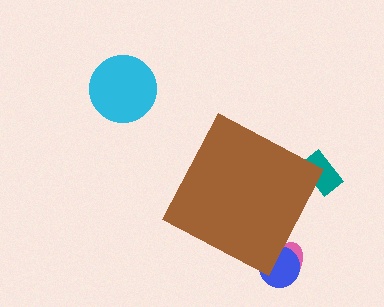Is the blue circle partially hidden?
Yes, the blue circle is partially hidden behind the brown diamond.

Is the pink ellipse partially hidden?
Yes, the pink ellipse is partially hidden behind the brown diamond.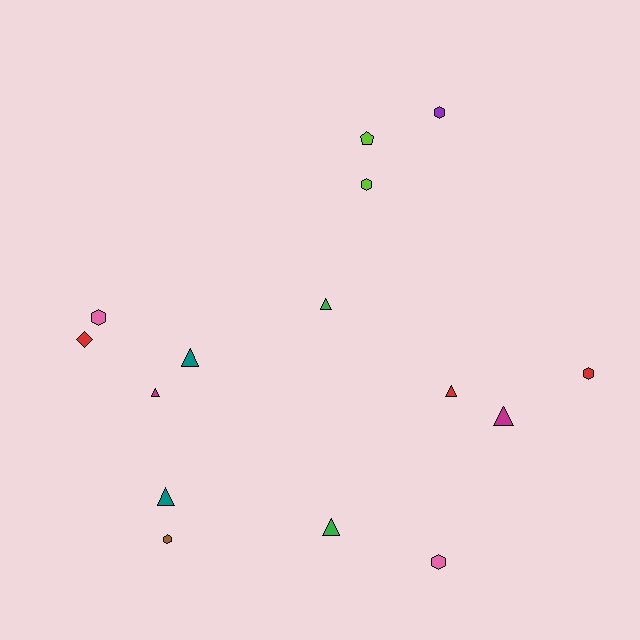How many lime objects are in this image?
There are 2 lime objects.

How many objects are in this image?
There are 15 objects.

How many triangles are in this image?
There are 7 triangles.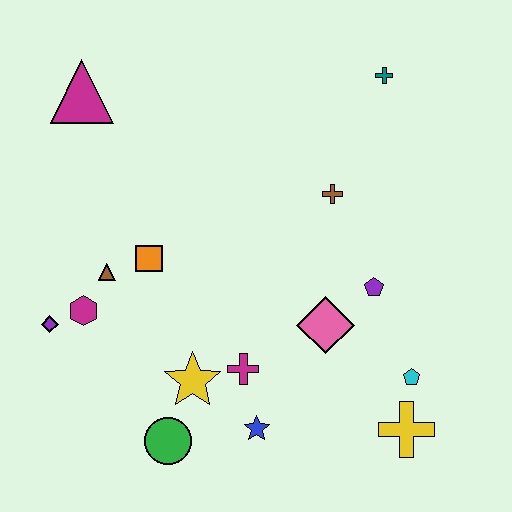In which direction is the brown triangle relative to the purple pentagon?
The brown triangle is to the left of the purple pentagon.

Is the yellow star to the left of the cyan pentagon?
Yes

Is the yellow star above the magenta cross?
No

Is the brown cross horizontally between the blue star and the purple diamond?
No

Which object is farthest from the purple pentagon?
The magenta triangle is farthest from the purple pentagon.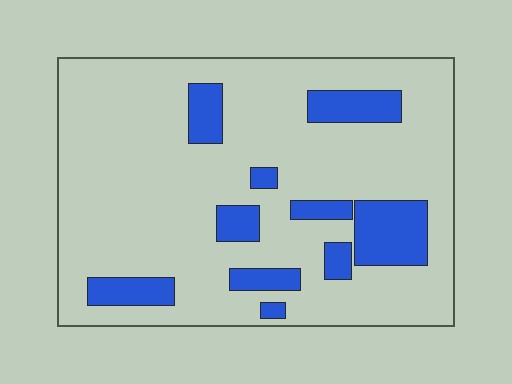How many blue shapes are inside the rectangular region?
10.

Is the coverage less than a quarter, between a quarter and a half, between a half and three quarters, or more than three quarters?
Less than a quarter.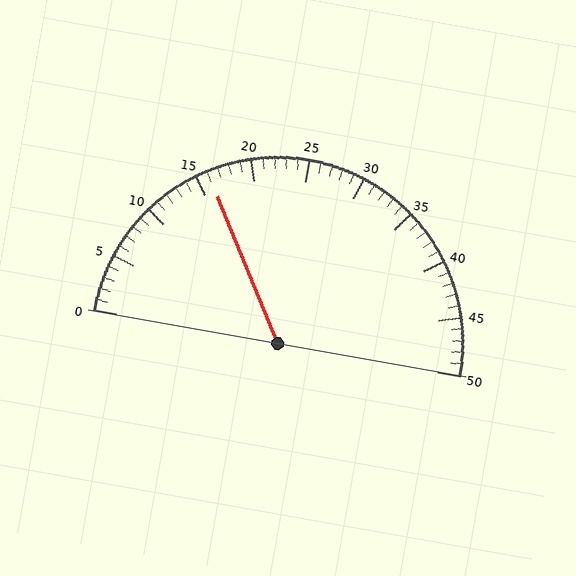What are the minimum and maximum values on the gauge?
The gauge ranges from 0 to 50.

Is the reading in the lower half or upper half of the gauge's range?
The reading is in the lower half of the range (0 to 50).